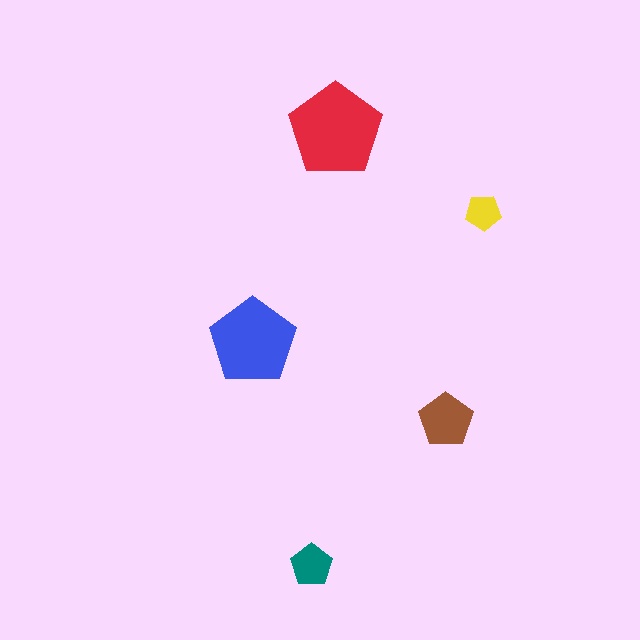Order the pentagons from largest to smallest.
the red one, the blue one, the brown one, the teal one, the yellow one.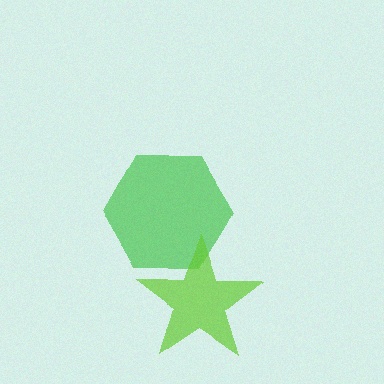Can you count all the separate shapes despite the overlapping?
Yes, there are 2 separate shapes.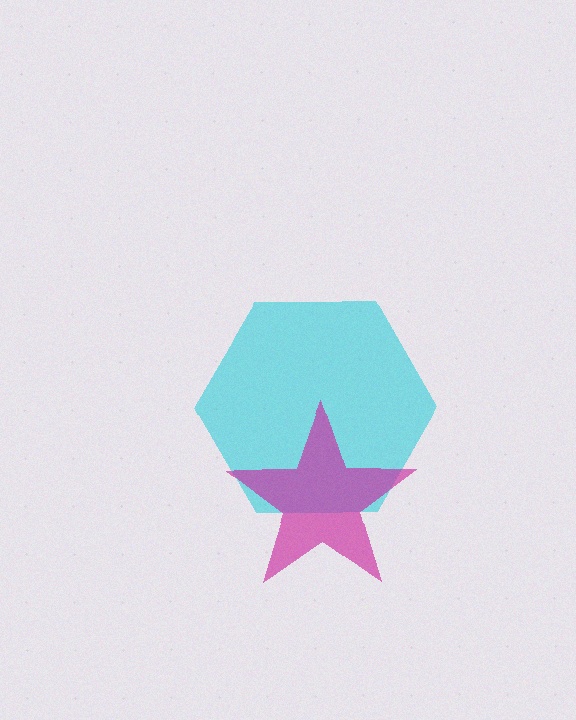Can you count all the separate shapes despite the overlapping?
Yes, there are 2 separate shapes.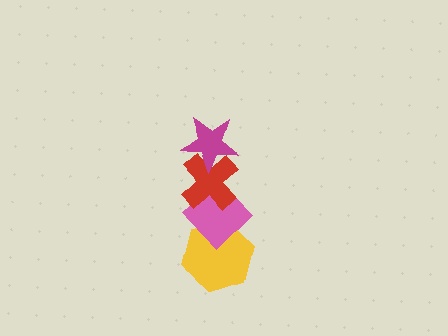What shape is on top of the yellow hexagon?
The pink diamond is on top of the yellow hexagon.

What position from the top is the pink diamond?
The pink diamond is 3rd from the top.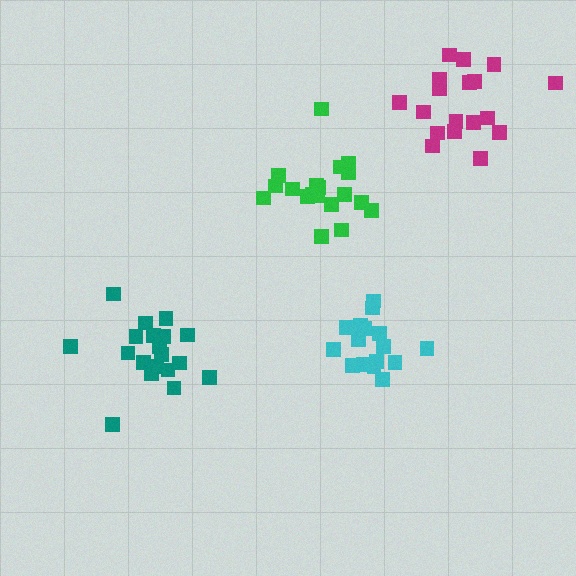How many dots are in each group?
Group 1: 17 dots, Group 2: 19 dots, Group 3: 19 dots, Group 4: 18 dots (73 total).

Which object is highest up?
The magenta cluster is topmost.